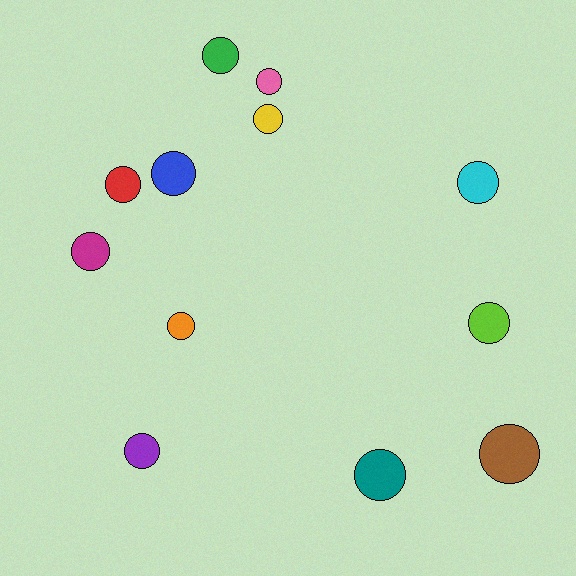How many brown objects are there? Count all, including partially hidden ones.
There is 1 brown object.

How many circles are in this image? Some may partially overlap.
There are 12 circles.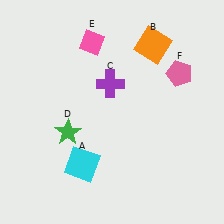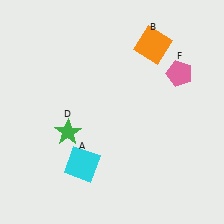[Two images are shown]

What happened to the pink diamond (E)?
The pink diamond (E) was removed in Image 2. It was in the top-left area of Image 1.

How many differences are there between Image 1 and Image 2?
There are 2 differences between the two images.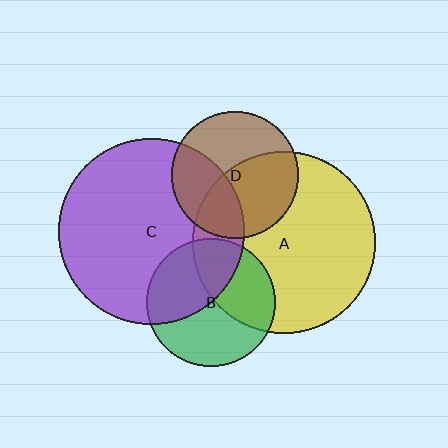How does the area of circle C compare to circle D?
Approximately 2.1 times.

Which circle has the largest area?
Circle C (purple).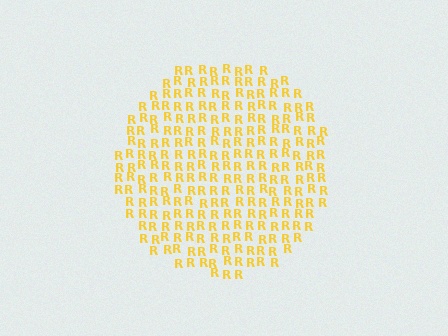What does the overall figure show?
The overall figure shows a circle.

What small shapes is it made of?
It is made of small letter R's.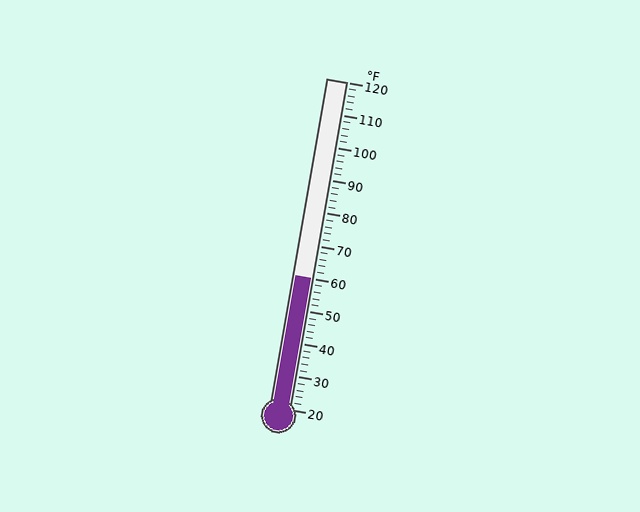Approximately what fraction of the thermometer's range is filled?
The thermometer is filled to approximately 40% of its range.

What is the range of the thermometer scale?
The thermometer scale ranges from 20°F to 120°F.